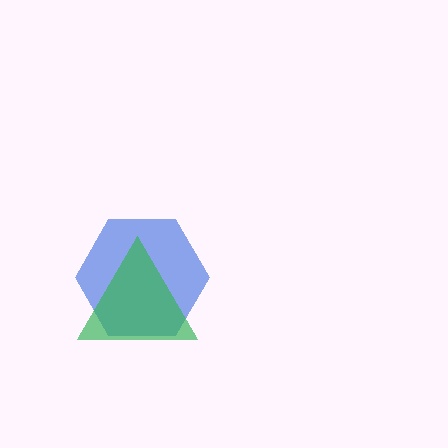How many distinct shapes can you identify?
There are 2 distinct shapes: a blue hexagon, a green triangle.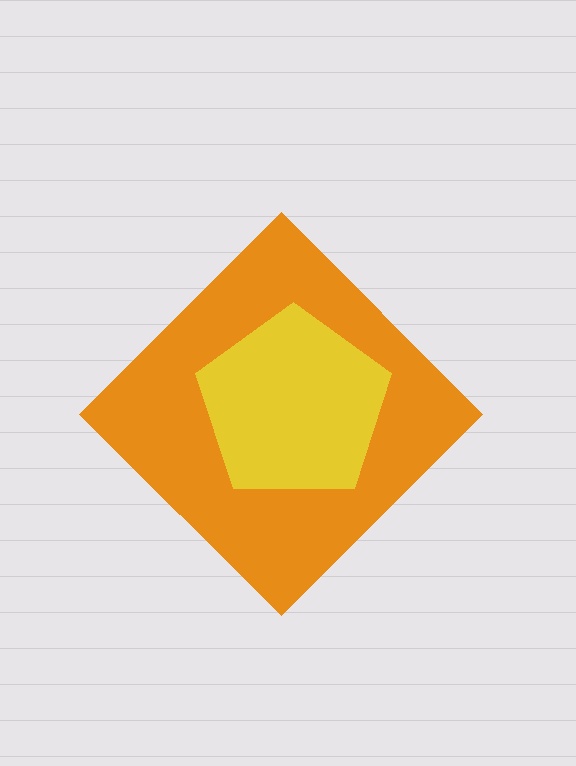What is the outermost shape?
The orange diamond.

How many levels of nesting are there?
2.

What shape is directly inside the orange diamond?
The yellow pentagon.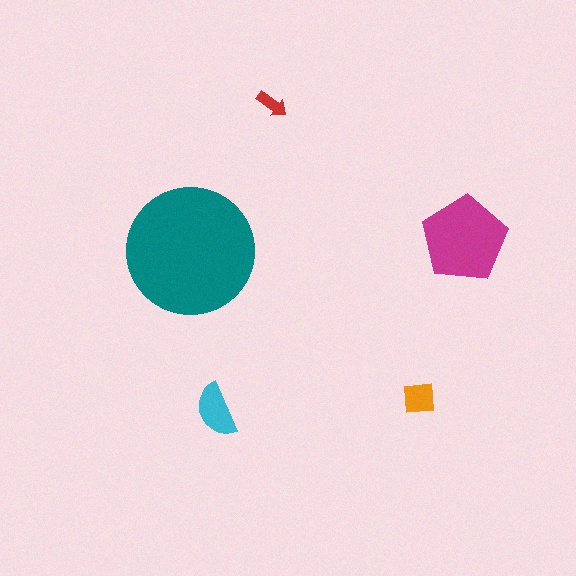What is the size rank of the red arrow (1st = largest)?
5th.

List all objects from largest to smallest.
The teal circle, the magenta pentagon, the cyan semicircle, the orange square, the red arrow.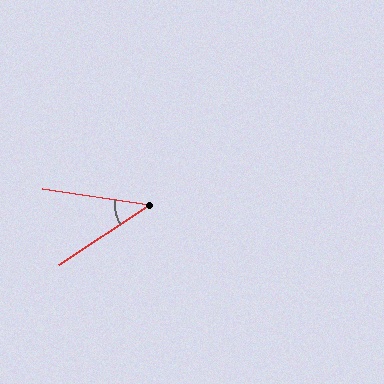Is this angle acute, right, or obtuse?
It is acute.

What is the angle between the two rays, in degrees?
Approximately 42 degrees.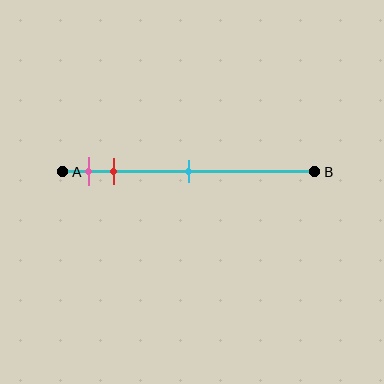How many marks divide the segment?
There are 3 marks dividing the segment.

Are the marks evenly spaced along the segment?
No, the marks are not evenly spaced.